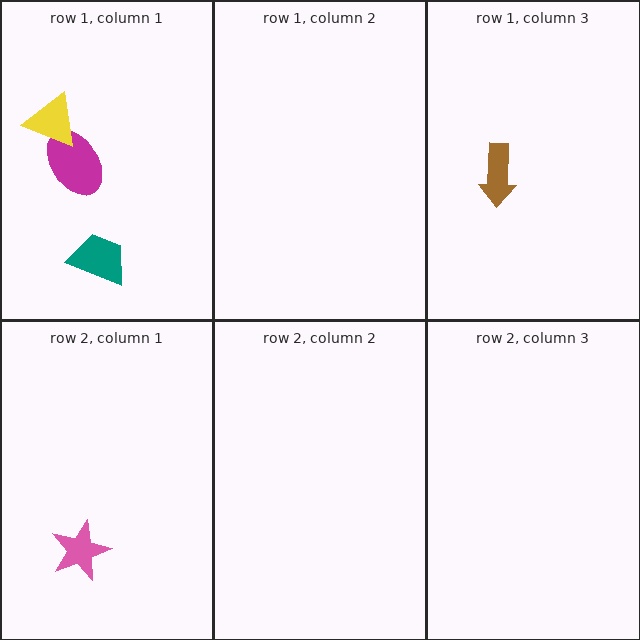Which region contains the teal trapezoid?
The row 1, column 1 region.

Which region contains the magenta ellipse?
The row 1, column 1 region.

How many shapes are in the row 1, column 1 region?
3.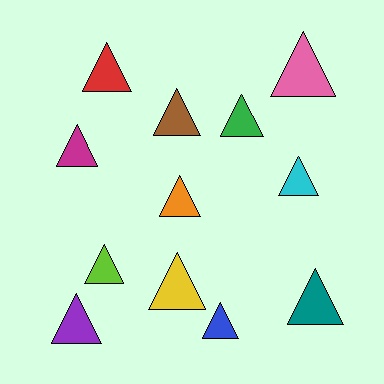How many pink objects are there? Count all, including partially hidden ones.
There is 1 pink object.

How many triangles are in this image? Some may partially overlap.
There are 12 triangles.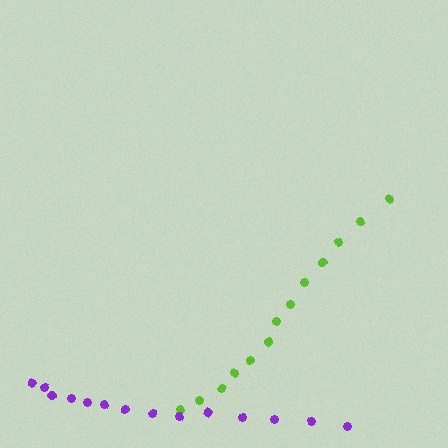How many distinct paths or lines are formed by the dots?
There are 2 distinct paths.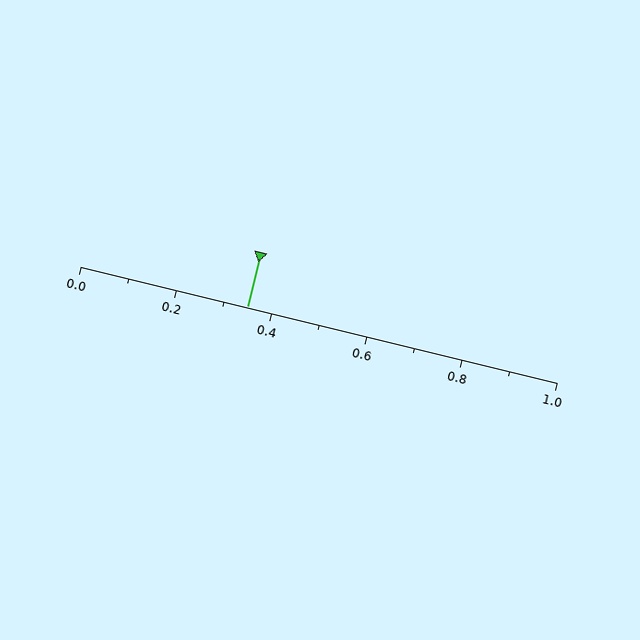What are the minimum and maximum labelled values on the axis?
The axis runs from 0.0 to 1.0.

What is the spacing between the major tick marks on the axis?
The major ticks are spaced 0.2 apart.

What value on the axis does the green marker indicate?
The marker indicates approximately 0.35.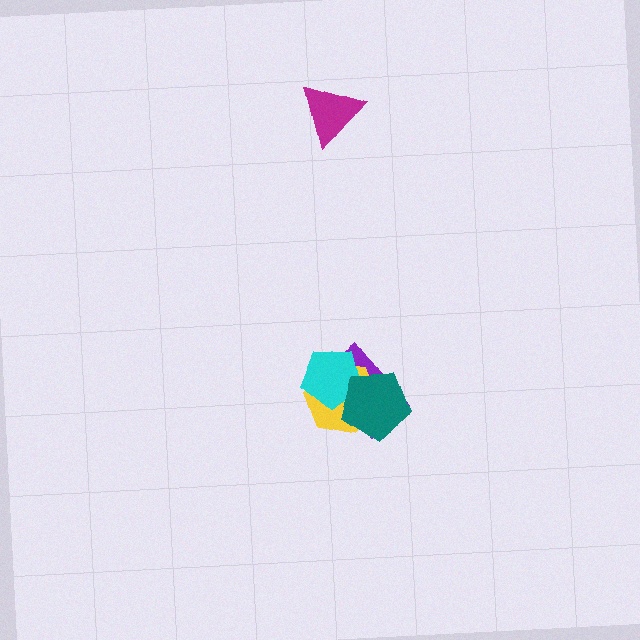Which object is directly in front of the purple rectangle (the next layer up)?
The yellow hexagon is directly in front of the purple rectangle.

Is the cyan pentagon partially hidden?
Yes, it is partially covered by another shape.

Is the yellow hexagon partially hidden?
Yes, it is partially covered by another shape.